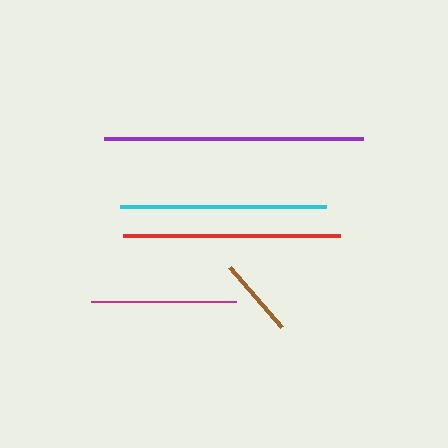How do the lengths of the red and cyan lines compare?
The red and cyan lines are approximately the same length.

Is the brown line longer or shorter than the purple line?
The purple line is longer than the brown line.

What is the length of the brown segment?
The brown segment is approximately 79 pixels long.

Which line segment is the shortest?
The brown line is the shortest at approximately 79 pixels.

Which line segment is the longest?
The purple line is the longest at approximately 259 pixels.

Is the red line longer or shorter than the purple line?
The purple line is longer than the red line.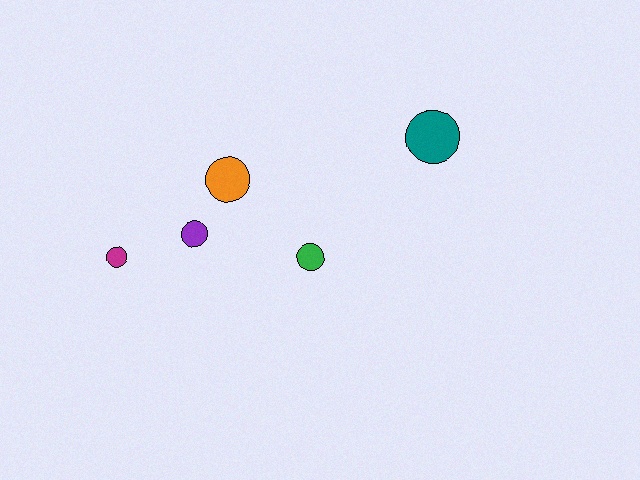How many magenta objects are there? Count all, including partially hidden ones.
There is 1 magenta object.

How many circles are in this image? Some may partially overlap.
There are 5 circles.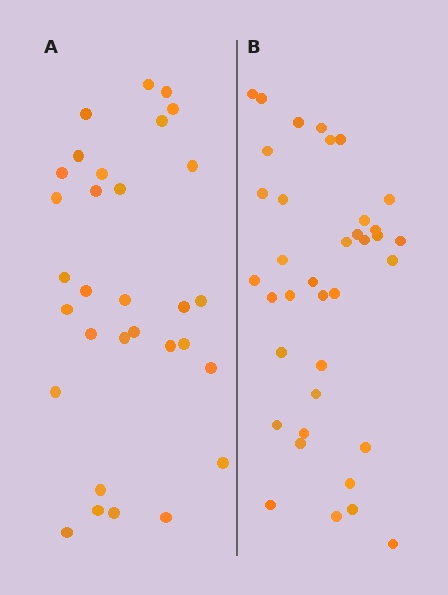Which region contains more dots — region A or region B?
Region B (the right region) has more dots.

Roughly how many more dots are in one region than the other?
Region B has about 6 more dots than region A.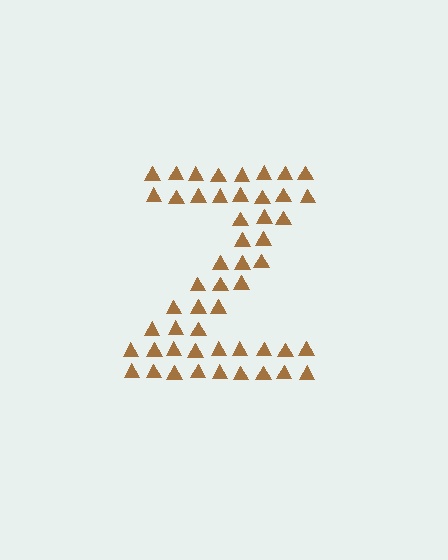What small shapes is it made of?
It is made of small triangles.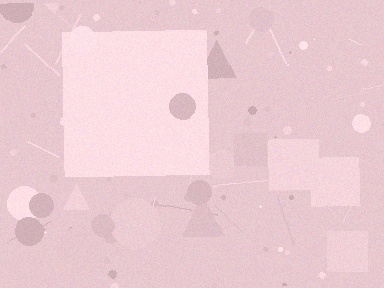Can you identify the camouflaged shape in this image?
The camouflaged shape is a square.